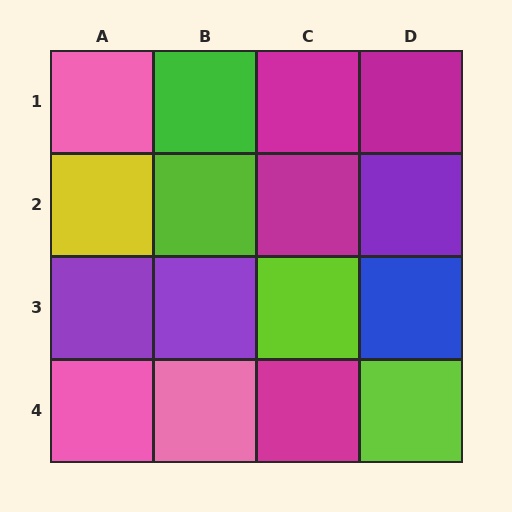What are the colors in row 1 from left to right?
Pink, green, magenta, magenta.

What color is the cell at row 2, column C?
Magenta.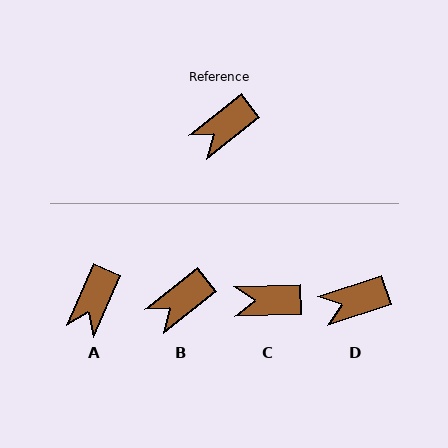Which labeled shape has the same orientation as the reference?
B.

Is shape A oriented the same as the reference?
No, it is off by about 28 degrees.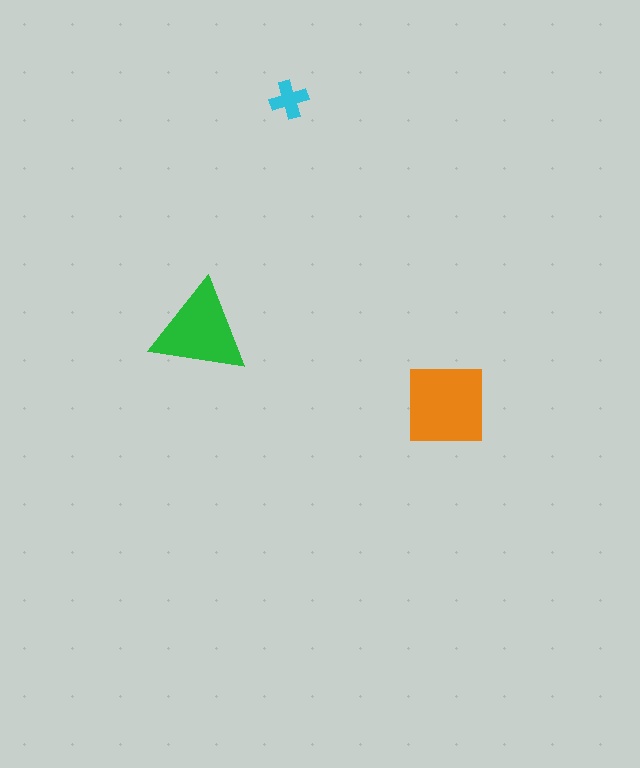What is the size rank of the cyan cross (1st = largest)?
3rd.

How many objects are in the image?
There are 3 objects in the image.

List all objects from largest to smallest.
The orange square, the green triangle, the cyan cross.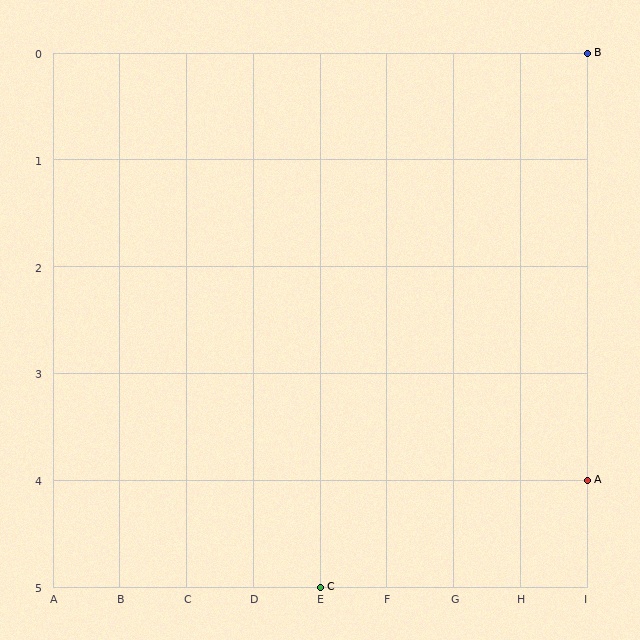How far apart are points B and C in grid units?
Points B and C are 4 columns and 5 rows apart (about 6.4 grid units diagonally).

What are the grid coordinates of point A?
Point A is at grid coordinates (I, 4).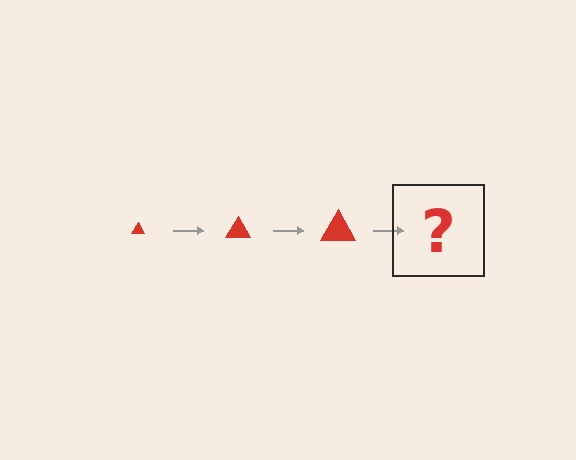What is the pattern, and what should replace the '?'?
The pattern is that the triangle gets progressively larger each step. The '?' should be a red triangle, larger than the previous one.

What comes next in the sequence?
The next element should be a red triangle, larger than the previous one.